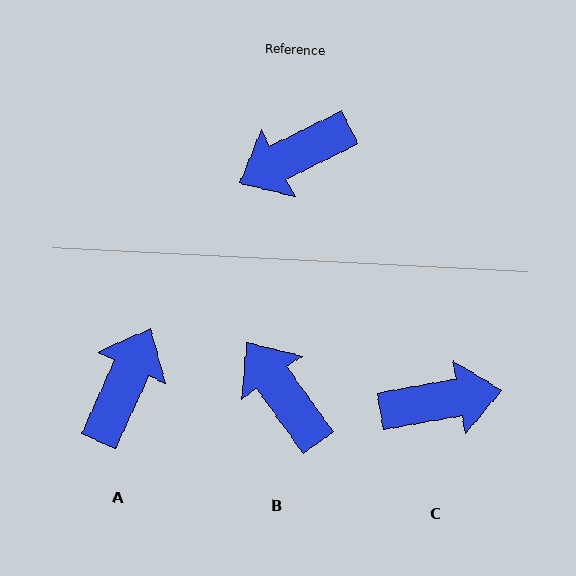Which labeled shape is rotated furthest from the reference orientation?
C, about 163 degrees away.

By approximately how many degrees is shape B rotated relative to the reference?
Approximately 81 degrees clockwise.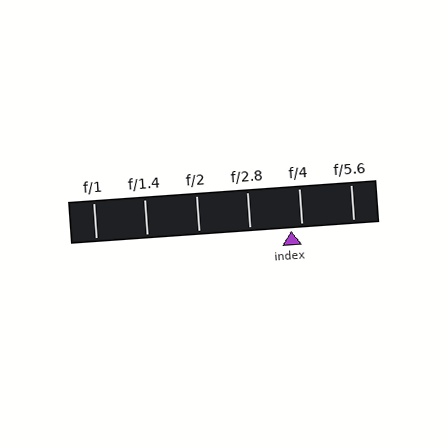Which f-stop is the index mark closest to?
The index mark is closest to f/4.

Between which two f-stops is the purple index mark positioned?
The index mark is between f/2.8 and f/4.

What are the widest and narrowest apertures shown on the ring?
The widest aperture shown is f/1 and the narrowest is f/5.6.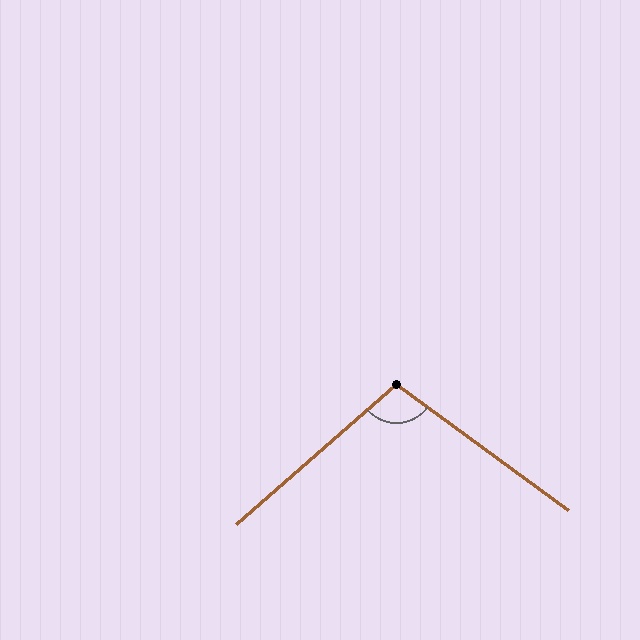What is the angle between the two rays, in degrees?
Approximately 102 degrees.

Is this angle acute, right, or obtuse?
It is obtuse.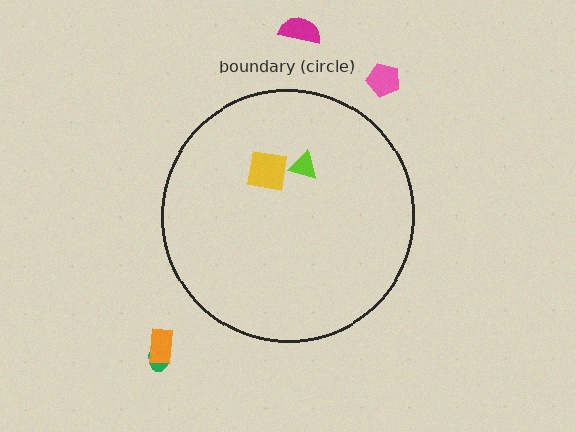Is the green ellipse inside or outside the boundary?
Outside.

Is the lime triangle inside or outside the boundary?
Inside.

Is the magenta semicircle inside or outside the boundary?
Outside.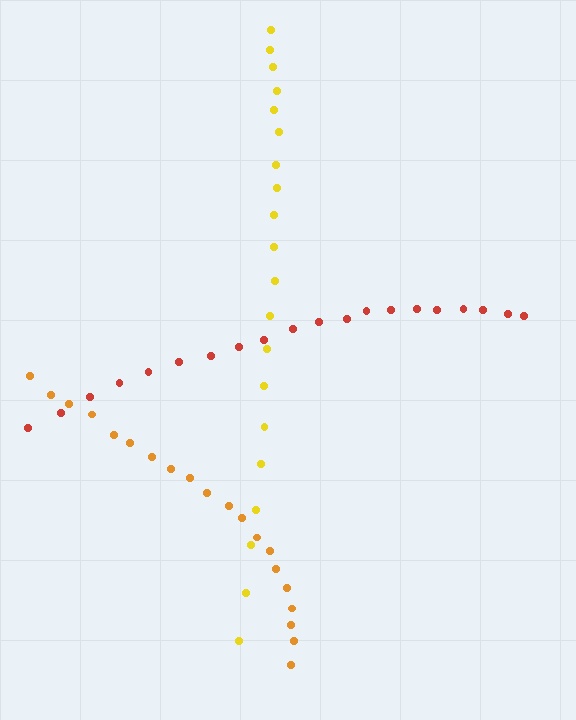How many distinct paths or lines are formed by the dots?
There are 3 distinct paths.